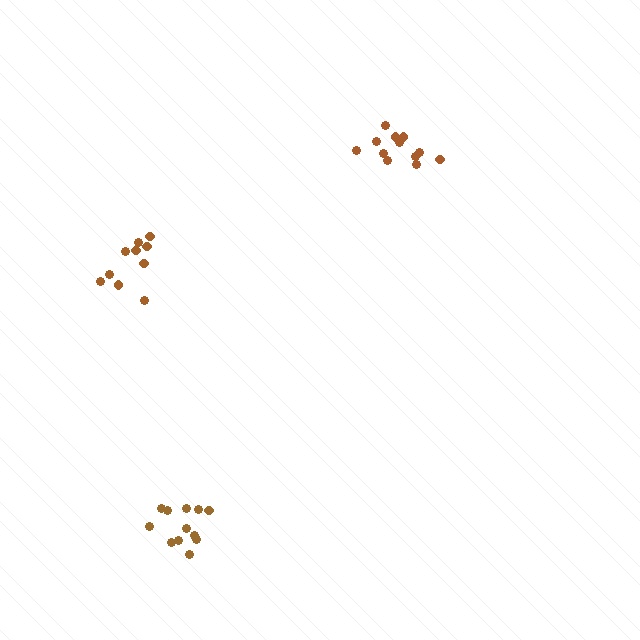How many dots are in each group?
Group 1: 10 dots, Group 2: 12 dots, Group 3: 12 dots (34 total).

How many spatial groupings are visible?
There are 3 spatial groupings.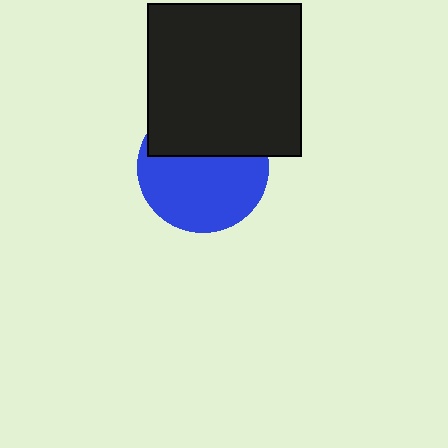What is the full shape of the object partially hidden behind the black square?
The partially hidden object is a blue circle.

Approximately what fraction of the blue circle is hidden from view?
Roughly 39% of the blue circle is hidden behind the black square.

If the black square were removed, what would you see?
You would see the complete blue circle.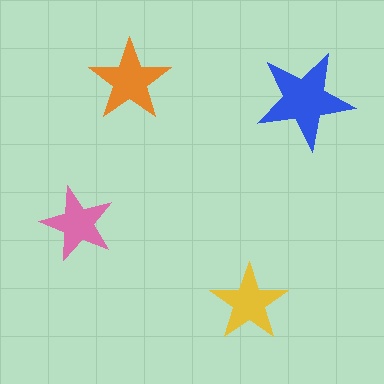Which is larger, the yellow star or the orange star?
The orange one.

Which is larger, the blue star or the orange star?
The blue one.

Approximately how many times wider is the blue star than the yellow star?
About 1.5 times wider.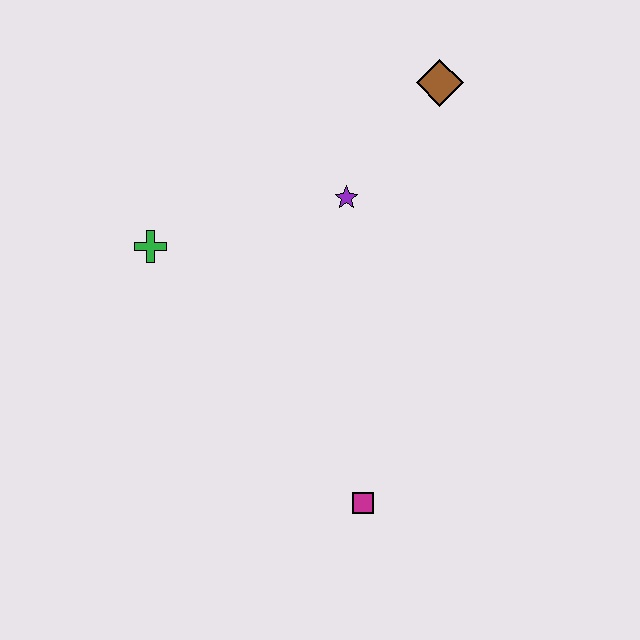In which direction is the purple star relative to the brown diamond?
The purple star is below the brown diamond.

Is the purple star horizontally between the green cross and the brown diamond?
Yes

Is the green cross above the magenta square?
Yes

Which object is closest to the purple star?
The brown diamond is closest to the purple star.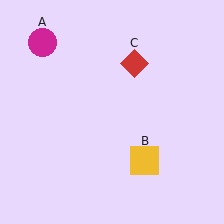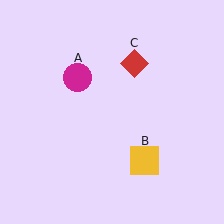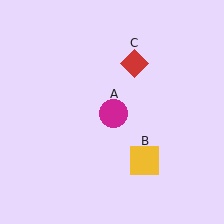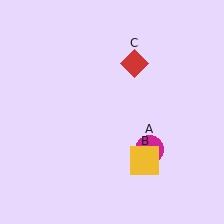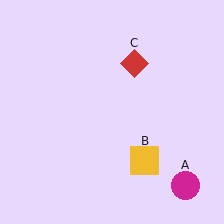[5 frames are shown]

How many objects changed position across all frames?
1 object changed position: magenta circle (object A).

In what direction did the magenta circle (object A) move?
The magenta circle (object A) moved down and to the right.